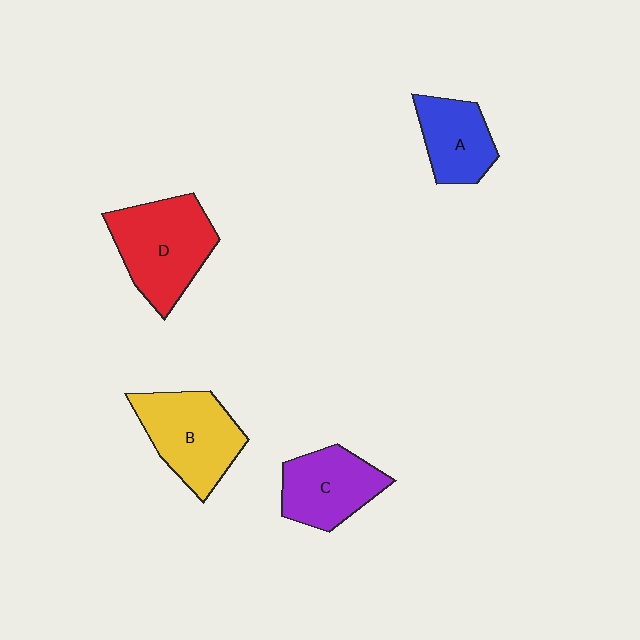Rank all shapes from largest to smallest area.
From largest to smallest: D (red), B (yellow), C (purple), A (blue).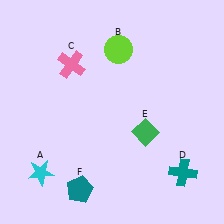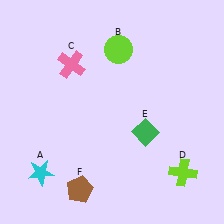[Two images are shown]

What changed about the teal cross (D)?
In Image 1, D is teal. In Image 2, it changed to lime.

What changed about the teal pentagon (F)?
In Image 1, F is teal. In Image 2, it changed to brown.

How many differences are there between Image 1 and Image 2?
There are 2 differences between the two images.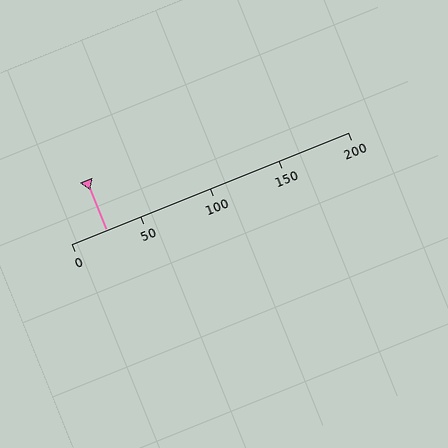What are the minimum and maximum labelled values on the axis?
The axis runs from 0 to 200.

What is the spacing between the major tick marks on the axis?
The major ticks are spaced 50 apart.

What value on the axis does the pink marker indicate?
The marker indicates approximately 25.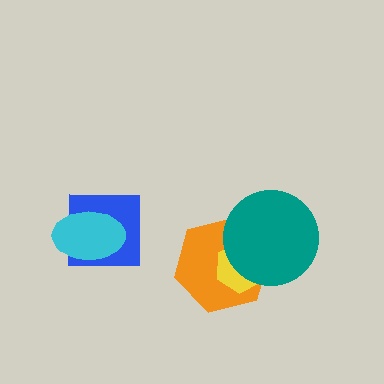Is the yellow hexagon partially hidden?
Yes, it is partially covered by another shape.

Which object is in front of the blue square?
The cyan ellipse is in front of the blue square.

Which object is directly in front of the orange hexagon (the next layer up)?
The yellow hexagon is directly in front of the orange hexagon.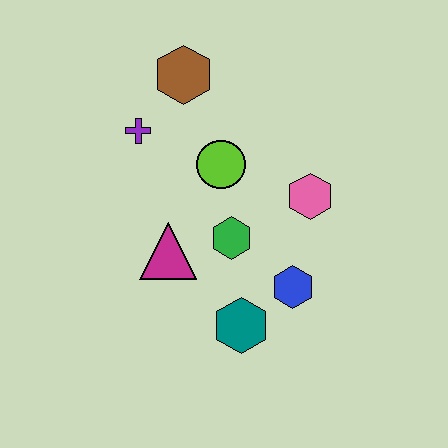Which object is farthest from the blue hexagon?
The brown hexagon is farthest from the blue hexagon.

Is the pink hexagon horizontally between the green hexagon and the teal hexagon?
No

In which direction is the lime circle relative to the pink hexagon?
The lime circle is to the left of the pink hexagon.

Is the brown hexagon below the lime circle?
No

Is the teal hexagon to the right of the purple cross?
Yes